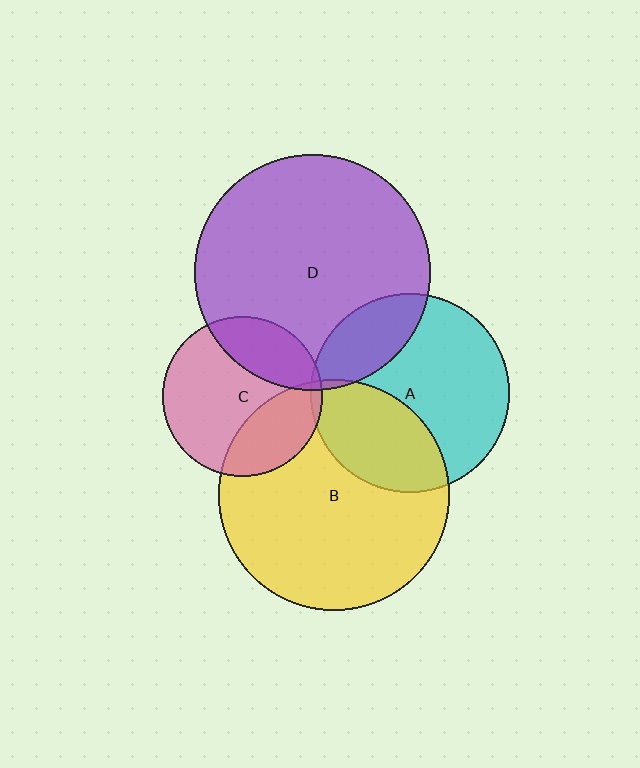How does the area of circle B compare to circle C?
Approximately 2.1 times.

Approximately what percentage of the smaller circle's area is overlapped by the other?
Approximately 25%.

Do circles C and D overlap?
Yes.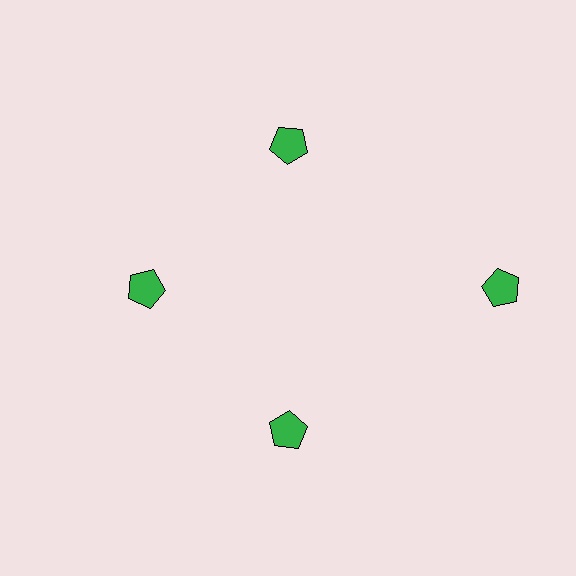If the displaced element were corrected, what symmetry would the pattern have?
It would have 4-fold rotational symmetry — the pattern would map onto itself every 90 degrees.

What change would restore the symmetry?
The symmetry would be restored by moving it inward, back onto the ring so that all 4 pentagons sit at equal angles and equal distance from the center.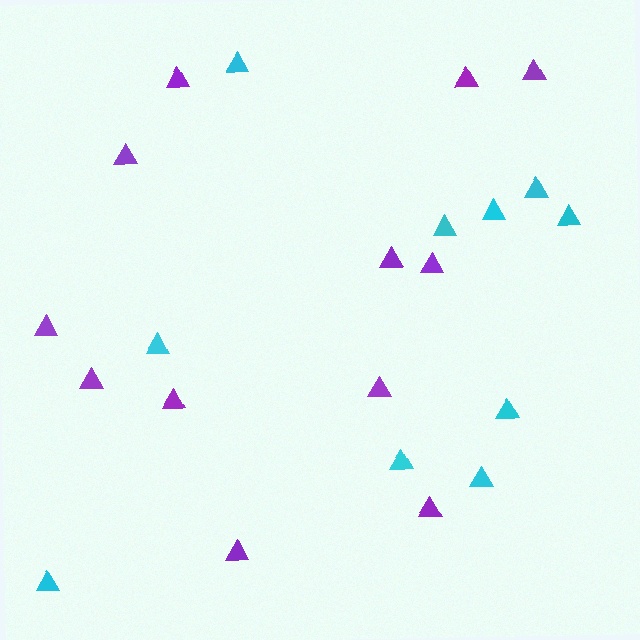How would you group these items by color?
There are 2 groups: one group of cyan triangles (10) and one group of purple triangles (12).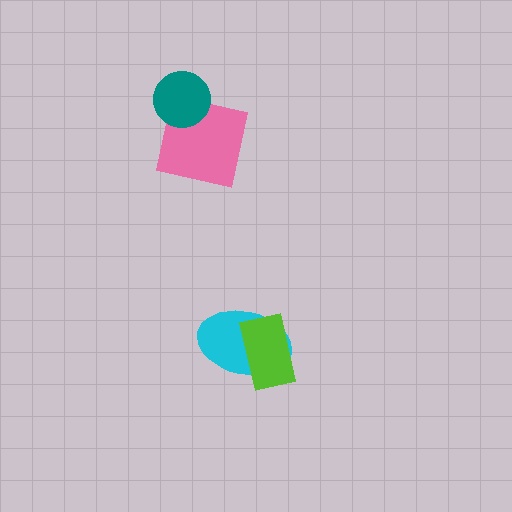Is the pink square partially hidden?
Yes, it is partially covered by another shape.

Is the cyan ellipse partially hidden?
Yes, it is partially covered by another shape.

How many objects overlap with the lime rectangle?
1 object overlaps with the lime rectangle.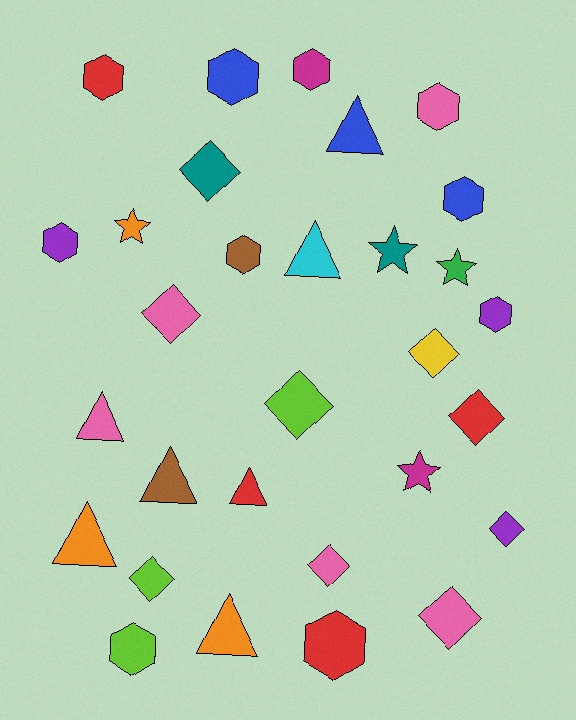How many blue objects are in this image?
There are 3 blue objects.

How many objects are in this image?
There are 30 objects.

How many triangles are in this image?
There are 7 triangles.